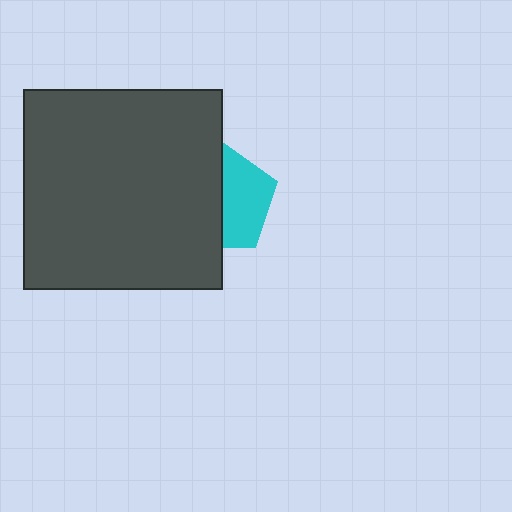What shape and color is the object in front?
The object in front is a dark gray square.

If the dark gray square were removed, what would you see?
You would see the complete cyan pentagon.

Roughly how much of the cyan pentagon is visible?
About half of it is visible (roughly 47%).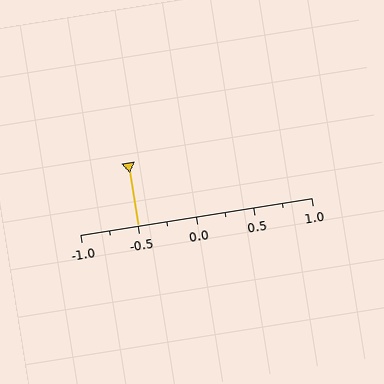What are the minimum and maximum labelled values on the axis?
The axis runs from -1.0 to 1.0.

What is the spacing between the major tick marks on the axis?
The major ticks are spaced 0.5 apart.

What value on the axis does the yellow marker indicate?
The marker indicates approximately -0.5.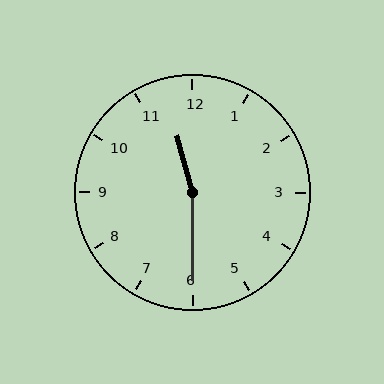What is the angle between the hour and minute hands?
Approximately 165 degrees.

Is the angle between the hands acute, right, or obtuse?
It is obtuse.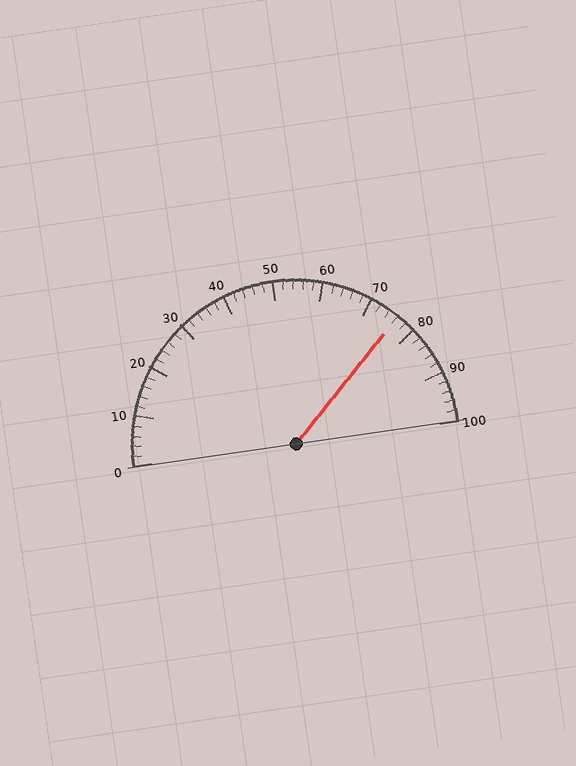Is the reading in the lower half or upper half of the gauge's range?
The reading is in the upper half of the range (0 to 100).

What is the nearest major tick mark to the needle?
The nearest major tick mark is 80.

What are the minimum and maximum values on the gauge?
The gauge ranges from 0 to 100.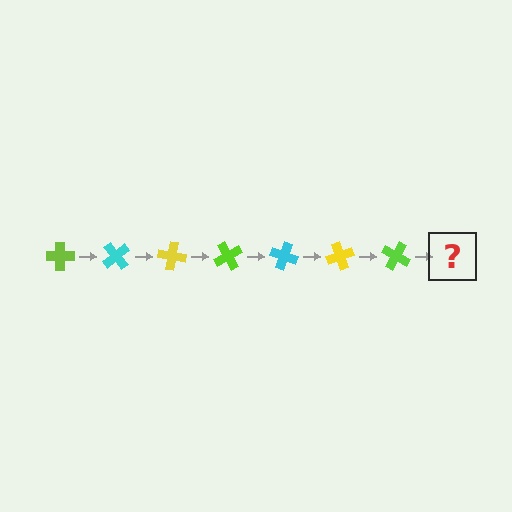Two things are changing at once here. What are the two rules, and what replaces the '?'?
The two rules are that it rotates 50 degrees each step and the color cycles through lime, cyan, and yellow. The '?' should be a cyan cross, rotated 350 degrees from the start.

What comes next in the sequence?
The next element should be a cyan cross, rotated 350 degrees from the start.